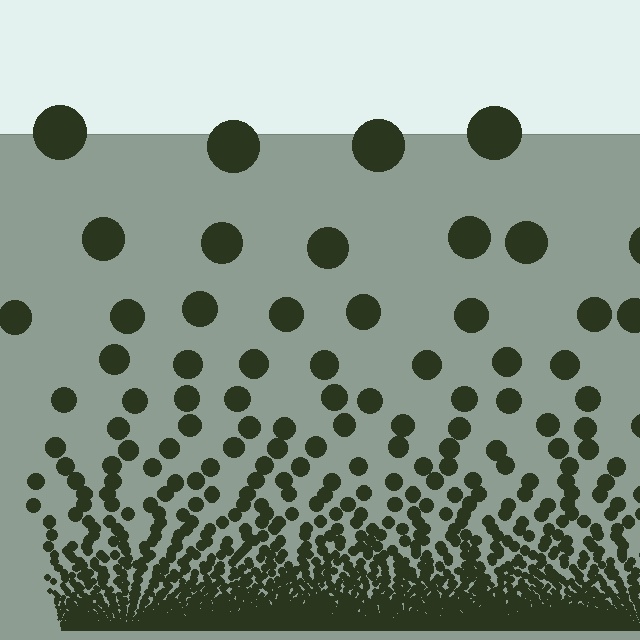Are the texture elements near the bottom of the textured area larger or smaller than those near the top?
Smaller. The gradient is inverted — elements near the bottom are smaller and denser.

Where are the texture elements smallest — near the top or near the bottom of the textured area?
Near the bottom.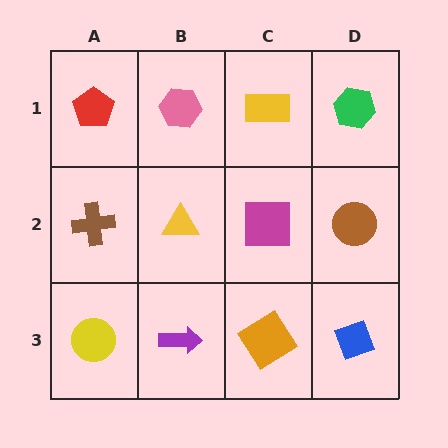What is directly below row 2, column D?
A blue diamond.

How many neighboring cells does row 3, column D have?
2.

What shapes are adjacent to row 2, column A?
A red pentagon (row 1, column A), a yellow circle (row 3, column A), a yellow triangle (row 2, column B).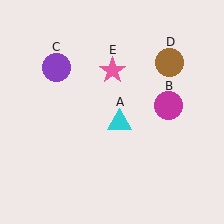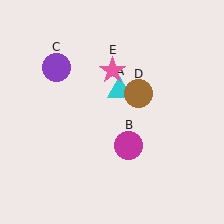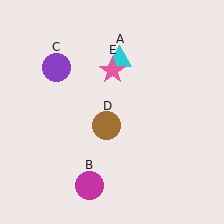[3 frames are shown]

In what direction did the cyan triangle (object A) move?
The cyan triangle (object A) moved up.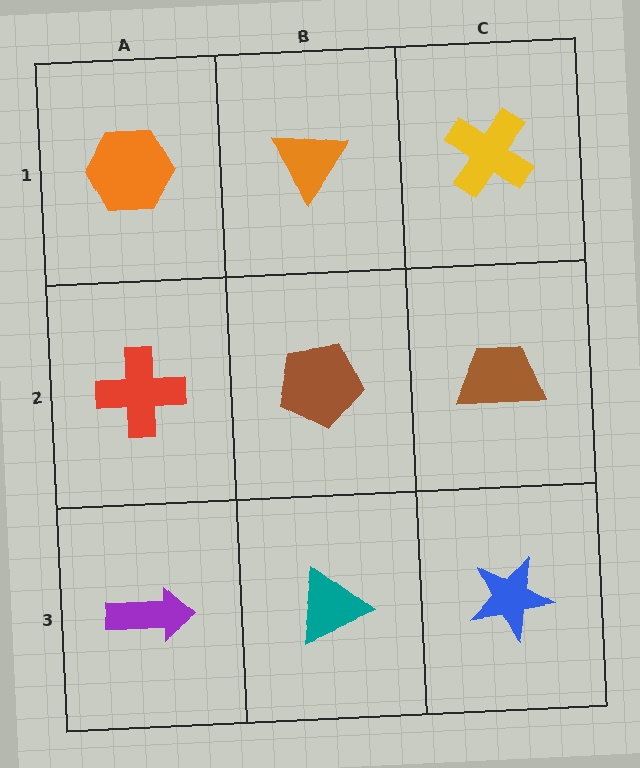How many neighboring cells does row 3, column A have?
2.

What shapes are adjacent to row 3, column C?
A brown trapezoid (row 2, column C), a teal triangle (row 3, column B).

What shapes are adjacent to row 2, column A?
An orange hexagon (row 1, column A), a purple arrow (row 3, column A), a brown pentagon (row 2, column B).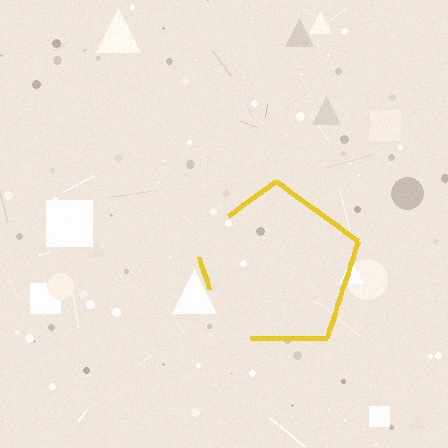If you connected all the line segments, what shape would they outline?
They would outline a pentagon.